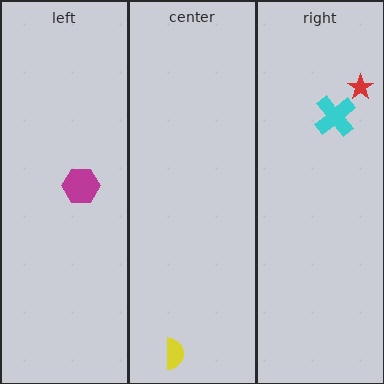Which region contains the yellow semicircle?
The center region.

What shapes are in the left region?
The magenta hexagon.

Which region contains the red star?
The right region.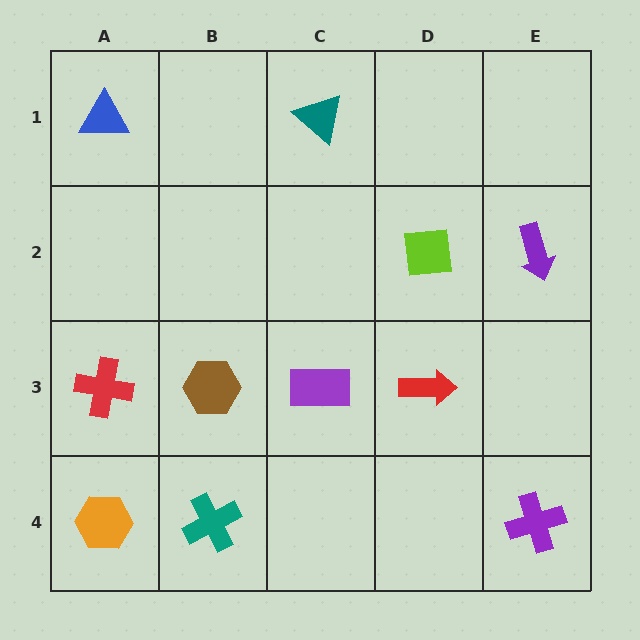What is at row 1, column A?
A blue triangle.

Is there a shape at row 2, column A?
No, that cell is empty.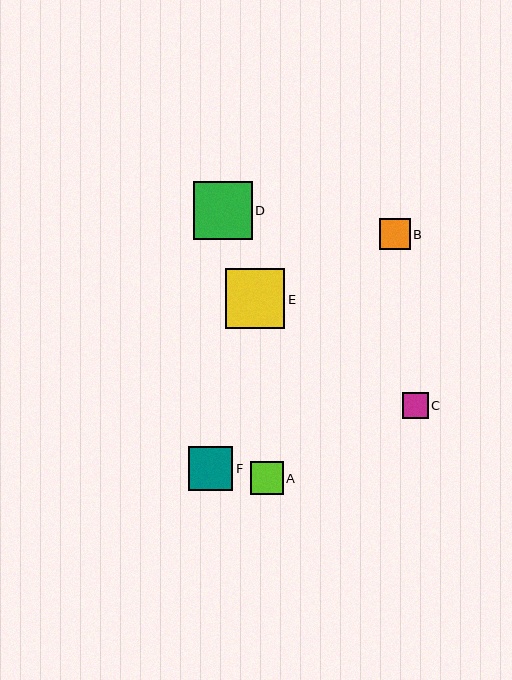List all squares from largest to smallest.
From largest to smallest: E, D, F, A, B, C.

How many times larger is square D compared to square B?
Square D is approximately 1.9 times the size of square B.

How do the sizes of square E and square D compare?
Square E and square D are approximately the same size.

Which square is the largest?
Square E is the largest with a size of approximately 59 pixels.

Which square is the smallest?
Square C is the smallest with a size of approximately 26 pixels.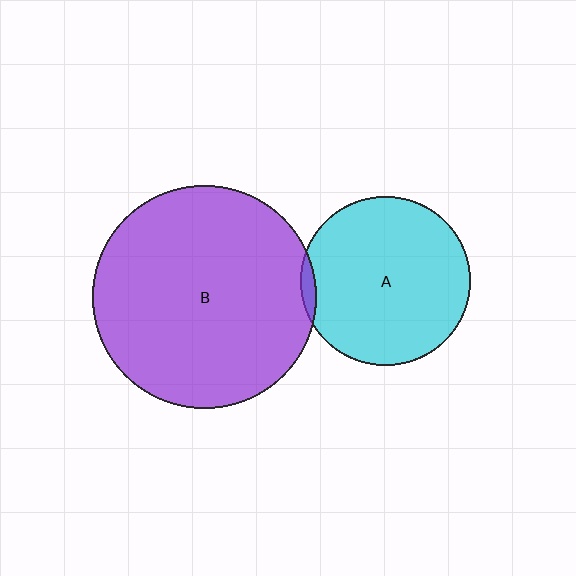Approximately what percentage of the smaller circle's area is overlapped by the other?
Approximately 5%.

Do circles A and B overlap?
Yes.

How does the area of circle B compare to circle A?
Approximately 1.7 times.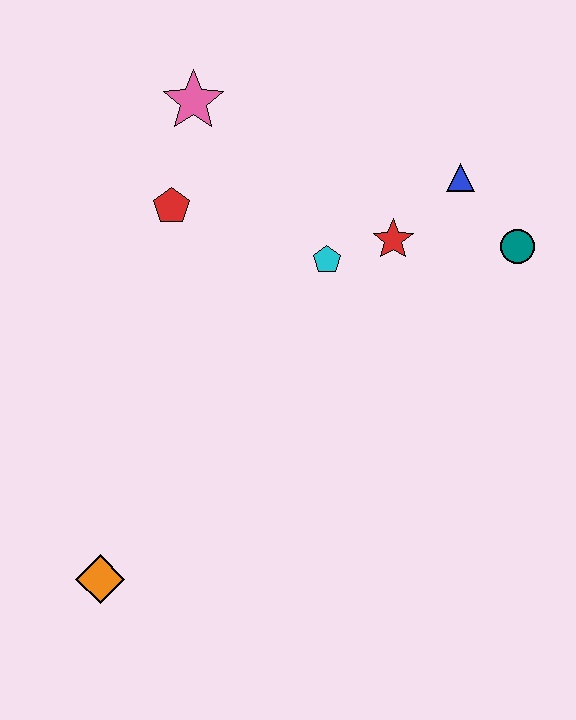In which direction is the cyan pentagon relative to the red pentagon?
The cyan pentagon is to the right of the red pentagon.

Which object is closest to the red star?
The cyan pentagon is closest to the red star.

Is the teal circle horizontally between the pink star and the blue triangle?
No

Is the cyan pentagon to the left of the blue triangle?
Yes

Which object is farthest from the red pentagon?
The orange diamond is farthest from the red pentagon.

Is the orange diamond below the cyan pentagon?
Yes